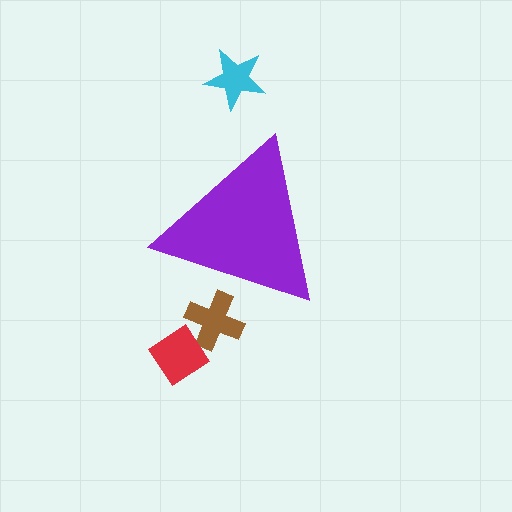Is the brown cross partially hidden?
Yes, the brown cross is partially hidden behind the purple triangle.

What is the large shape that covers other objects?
A purple triangle.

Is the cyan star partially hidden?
No, the cyan star is fully visible.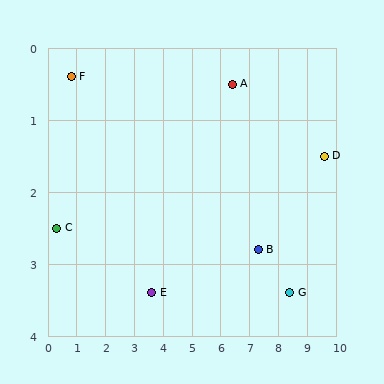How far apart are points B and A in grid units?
Points B and A are about 2.5 grid units apart.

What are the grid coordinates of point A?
Point A is at approximately (6.4, 0.5).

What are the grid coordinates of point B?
Point B is at approximately (7.3, 2.8).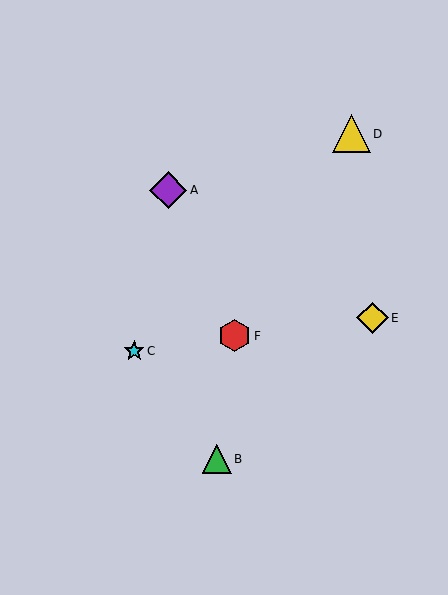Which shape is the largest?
The yellow triangle (labeled D) is the largest.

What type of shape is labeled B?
Shape B is a green triangle.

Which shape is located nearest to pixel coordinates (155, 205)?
The purple diamond (labeled A) at (168, 190) is nearest to that location.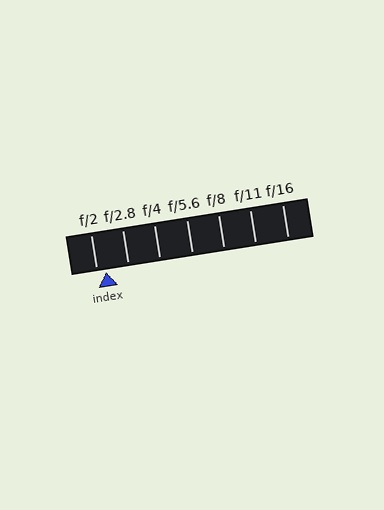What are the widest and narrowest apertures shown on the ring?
The widest aperture shown is f/2 and the narrowest is f/16.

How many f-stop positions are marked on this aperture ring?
There are 7 f-stop positions marked.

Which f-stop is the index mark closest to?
The index mark is closest to f/2.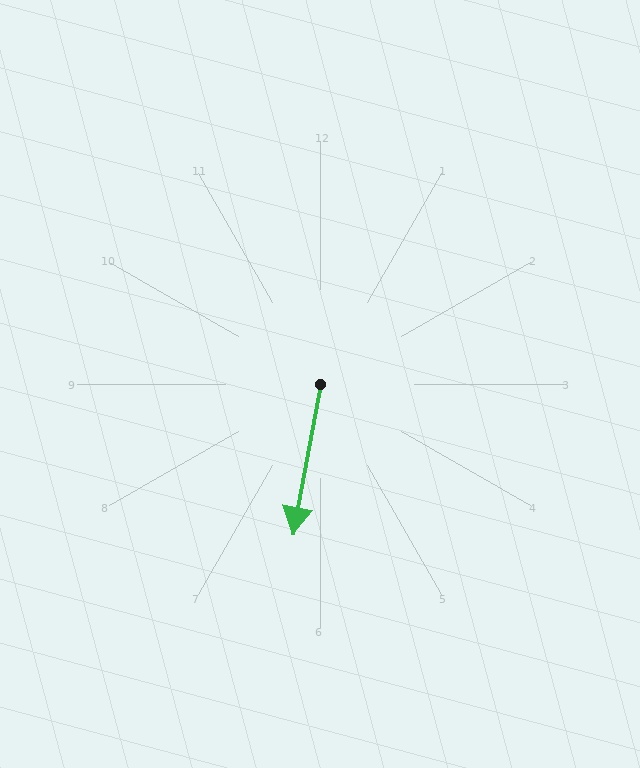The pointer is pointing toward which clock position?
Roughly 6 o'clock.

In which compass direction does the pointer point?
South.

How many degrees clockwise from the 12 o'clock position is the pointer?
Approximately 190 degrees.